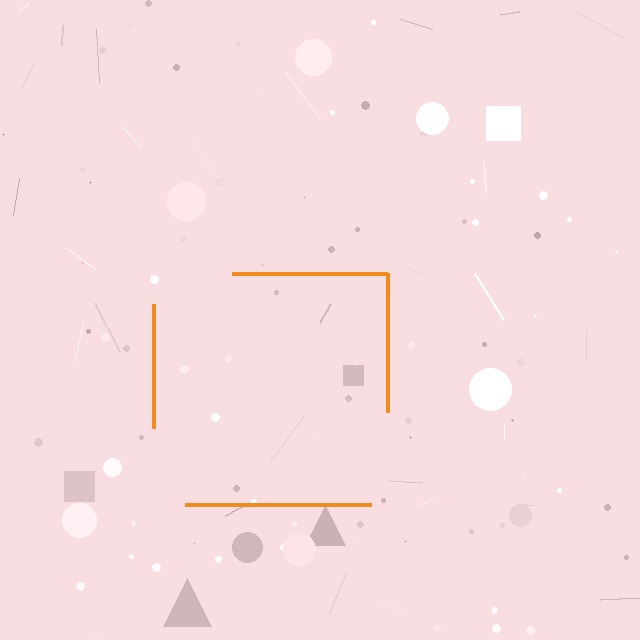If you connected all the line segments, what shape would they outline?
They would outline a square.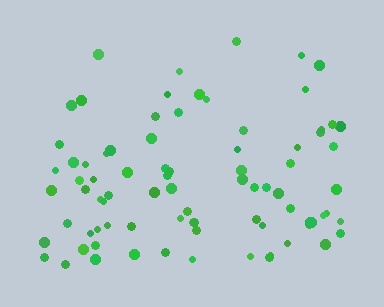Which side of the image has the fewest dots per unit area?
The top.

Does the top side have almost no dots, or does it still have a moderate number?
Still a moderate number, just noticeably fewer than the bottom.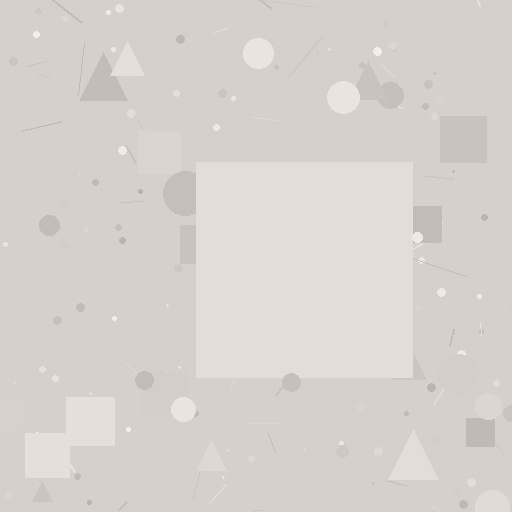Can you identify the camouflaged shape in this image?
The camouflaged shape is a square.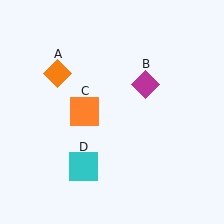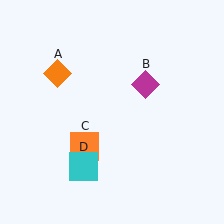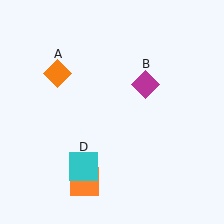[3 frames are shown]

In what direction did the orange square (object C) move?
The orange square (object C) moved down.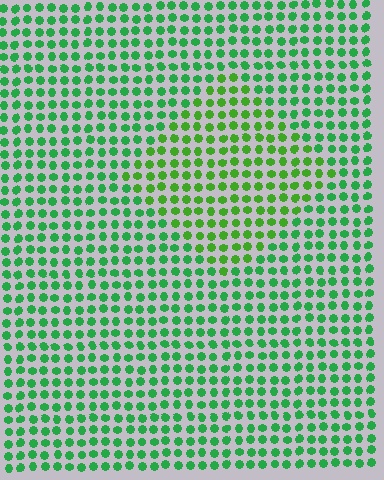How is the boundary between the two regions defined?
The boundary is defined purely by a slight shift in hue (about 27 degrees). Spacing, size, and orientation are identical on both sides.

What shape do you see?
I see a diamond.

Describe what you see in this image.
The image is filled with small green elements in a uniform arrangement. A diamond-shaped region is visible where the elements are tinted to a slightly different hue, forming a subtle color boundary.